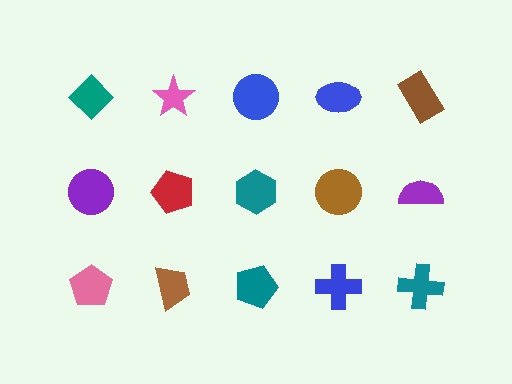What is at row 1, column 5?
A brown rectangle.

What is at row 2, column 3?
A teal hexagon.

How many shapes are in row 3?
5 shapes.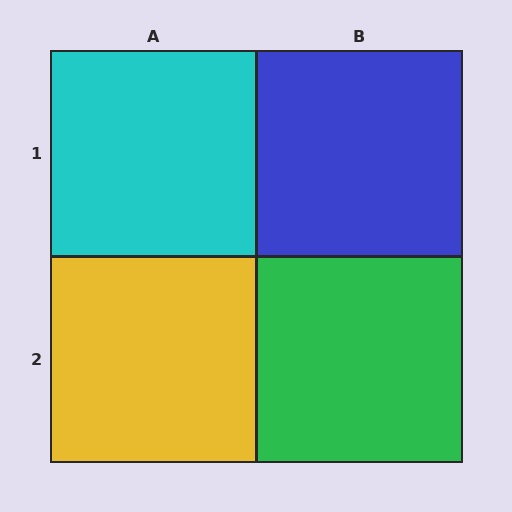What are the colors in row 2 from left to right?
Yellow, green.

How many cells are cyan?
1 cell is cyan.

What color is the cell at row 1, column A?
Cyan.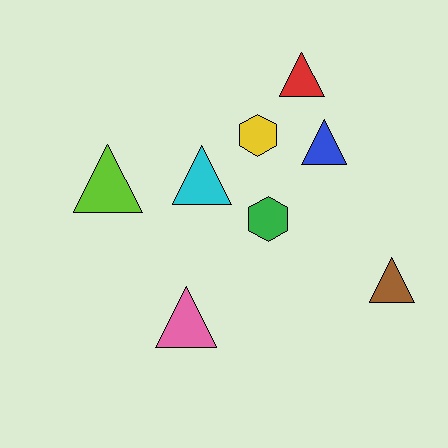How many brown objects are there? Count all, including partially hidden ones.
There is 1 brown object.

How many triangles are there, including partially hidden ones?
There are 6 triangles.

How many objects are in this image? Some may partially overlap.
There are 8 objects.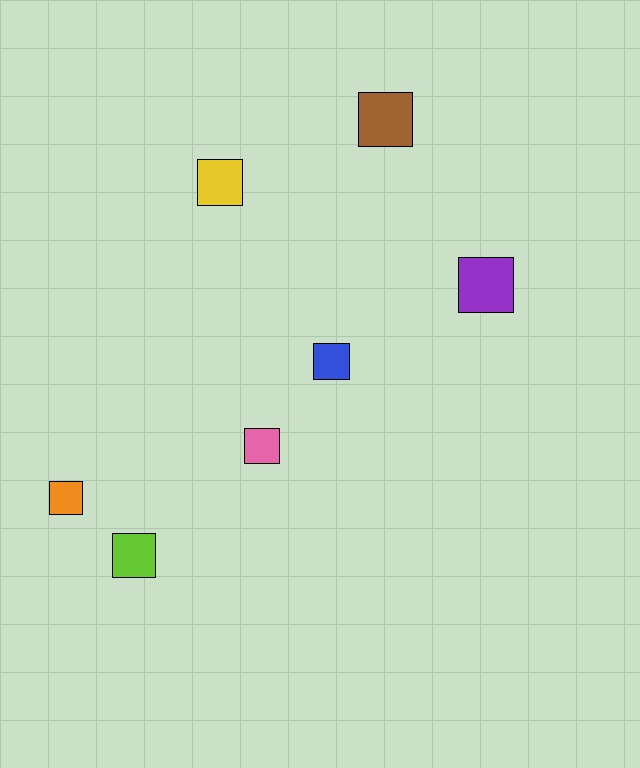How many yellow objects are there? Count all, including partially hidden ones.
There is 1 yellow object.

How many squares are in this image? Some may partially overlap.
There are 7 squares.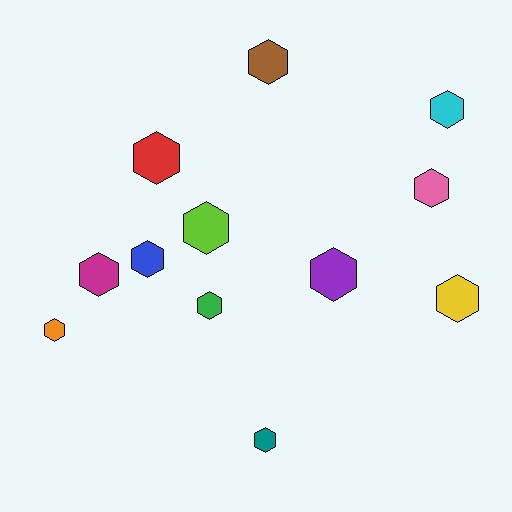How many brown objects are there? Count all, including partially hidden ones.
There is 1 brown object.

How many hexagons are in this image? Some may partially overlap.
There are 12 hexagons.